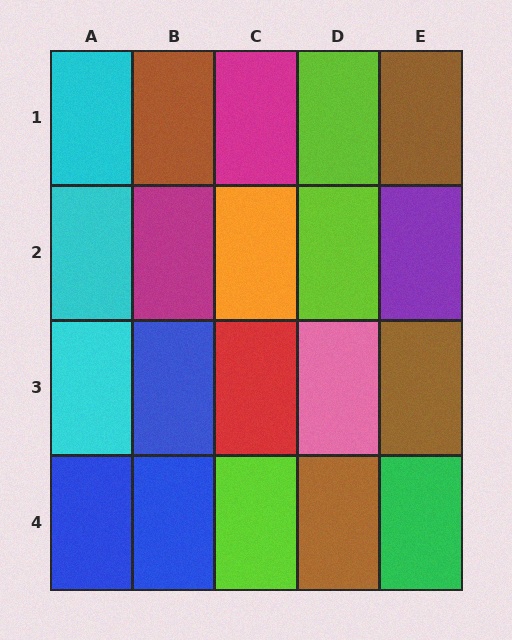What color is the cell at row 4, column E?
Green.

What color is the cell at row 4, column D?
Brown.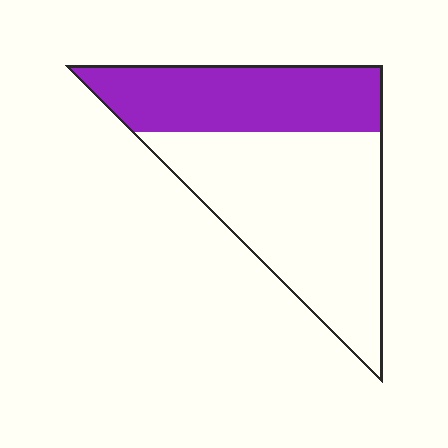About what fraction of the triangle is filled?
About three eighths (3/8).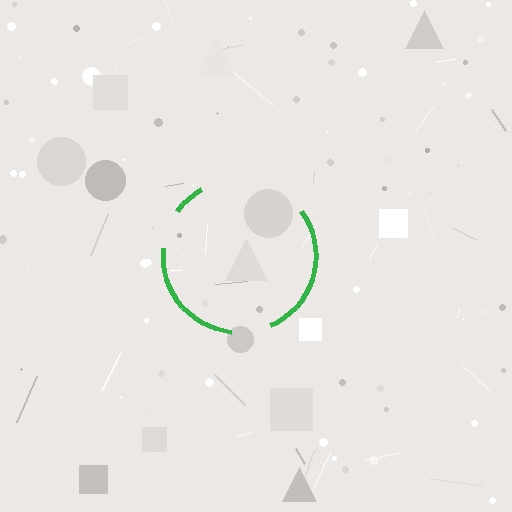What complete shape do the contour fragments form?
The contour fragments form a circle.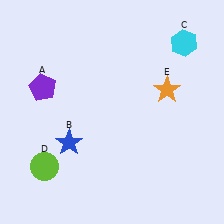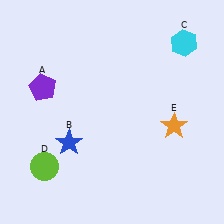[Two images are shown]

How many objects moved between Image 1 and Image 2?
1 object moved between the two images.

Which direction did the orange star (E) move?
The orange star (E) moved down.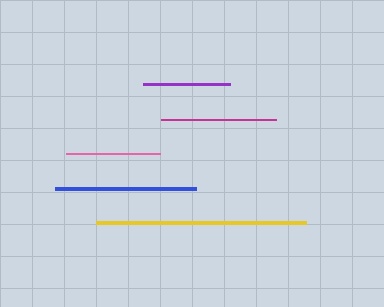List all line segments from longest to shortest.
From longest to shortest: yellow, blue, magenta, pink, purple.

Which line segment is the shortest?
The purple line is the shortest at approximately 87 pixels.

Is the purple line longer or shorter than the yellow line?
The yellow line is longer than the purple line.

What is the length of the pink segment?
The pink segment is approximately 94 pixels long.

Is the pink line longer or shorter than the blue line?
The blue line is longer than the pink line.